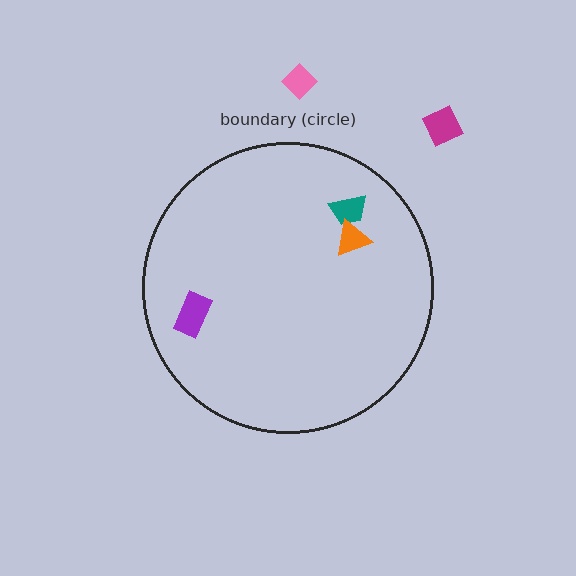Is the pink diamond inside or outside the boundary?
Outside.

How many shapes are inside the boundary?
3 inside, 2 outside.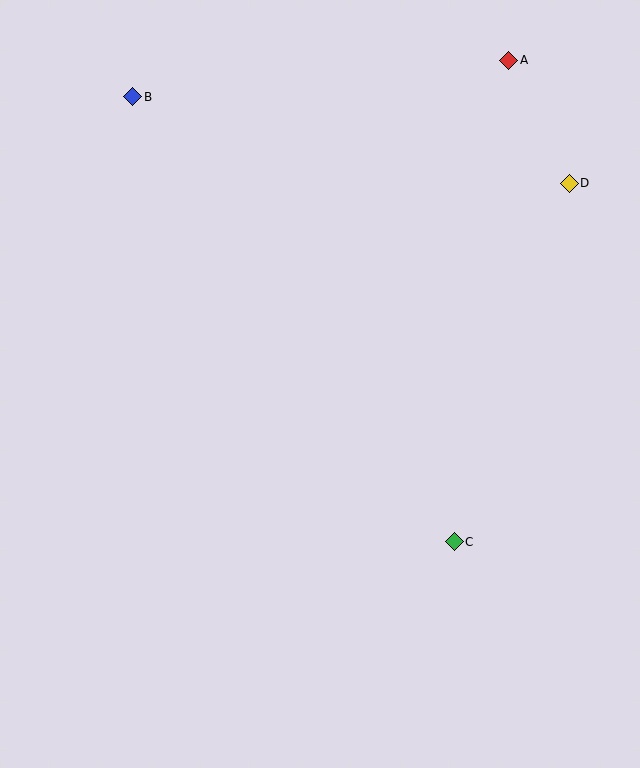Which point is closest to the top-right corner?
Point A is closest to the top-right corner.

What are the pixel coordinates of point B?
Point B is at (133, 97).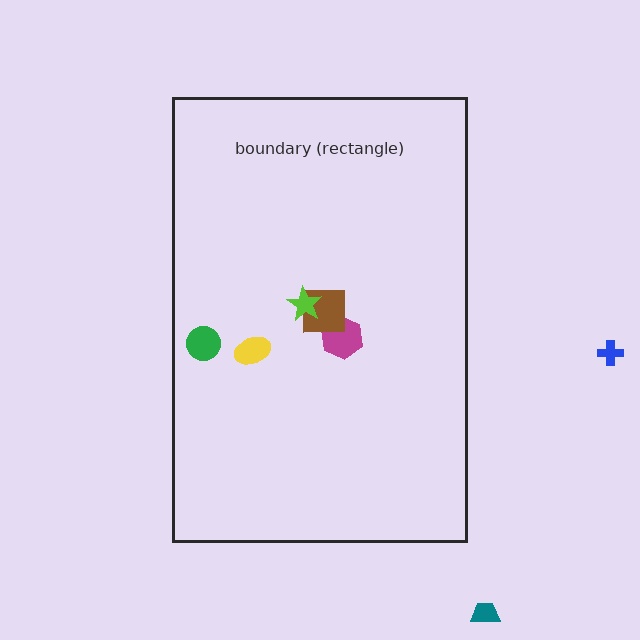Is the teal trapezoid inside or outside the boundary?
Outside.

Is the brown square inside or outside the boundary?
Inside.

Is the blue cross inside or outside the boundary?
Outside.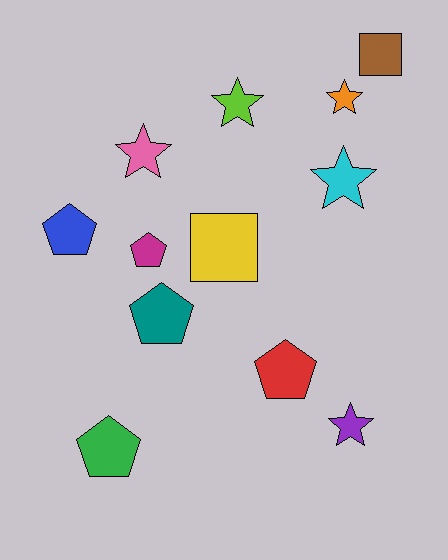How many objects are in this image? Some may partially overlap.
There are 12 objects.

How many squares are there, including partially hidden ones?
There are 2 squares.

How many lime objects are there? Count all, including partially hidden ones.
There is 1 lime object.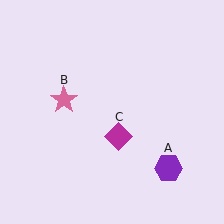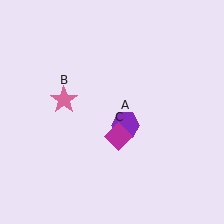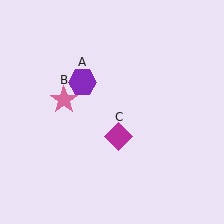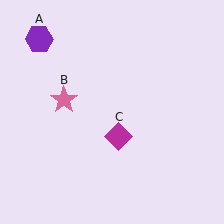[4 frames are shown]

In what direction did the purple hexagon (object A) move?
The purple hexagon (object A) moved up and to the left.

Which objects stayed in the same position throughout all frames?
Pink star (object B) and magenta diamond (object C) remained stationary.